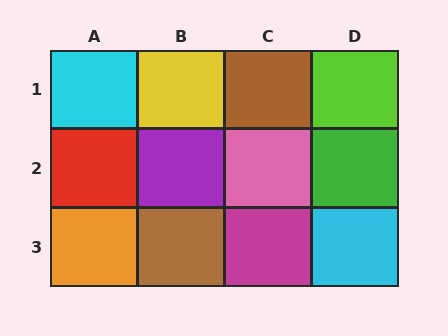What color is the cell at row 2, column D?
Green.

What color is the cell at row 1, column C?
Brown.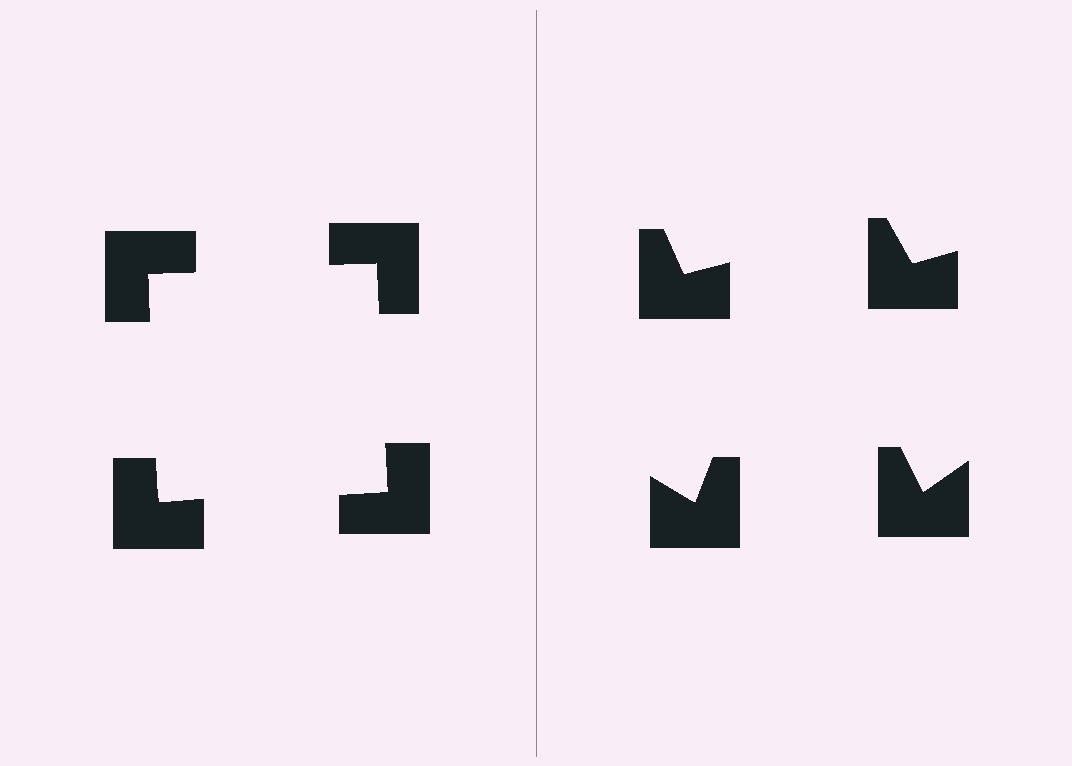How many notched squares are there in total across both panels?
8 — 4 on each side.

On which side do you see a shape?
An illusory square appears on the left side. On the right side the wedge cuts are rotated, so no coherent shape forms.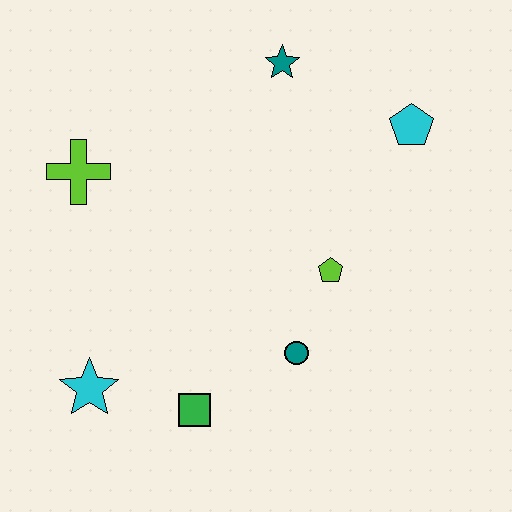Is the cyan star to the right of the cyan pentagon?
No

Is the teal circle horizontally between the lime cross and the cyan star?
No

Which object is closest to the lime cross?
The cyan star is closest to the lime cross.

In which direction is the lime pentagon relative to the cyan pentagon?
The lime pentagon is below the cyan pentagon.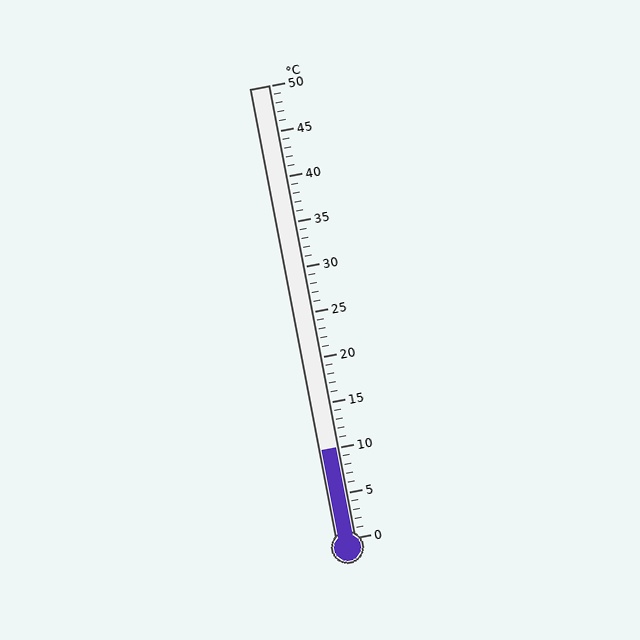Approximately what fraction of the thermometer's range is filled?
The thermometer is filled to approximately 20% of its range.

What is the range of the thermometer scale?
The thermometer scale ranges from 0°C to 50°C.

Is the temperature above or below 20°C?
The temperature is below 20°C.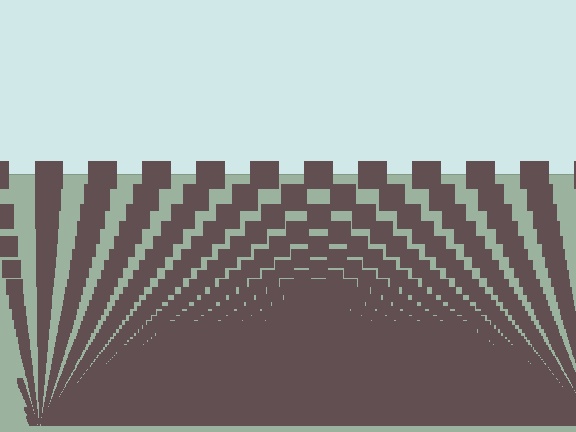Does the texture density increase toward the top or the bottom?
Density increases toward the bottom.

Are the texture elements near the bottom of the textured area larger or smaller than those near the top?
Smaller. The gradient is inverted — elements near the bottom are smaller and denser.